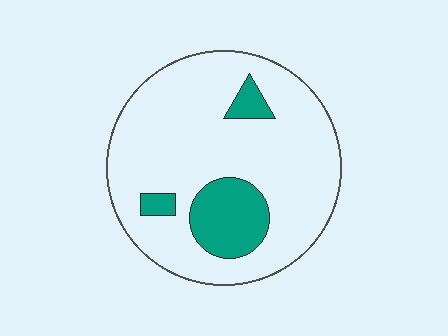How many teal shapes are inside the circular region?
3.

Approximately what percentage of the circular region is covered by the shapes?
Approximately 15%.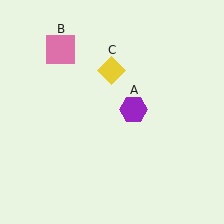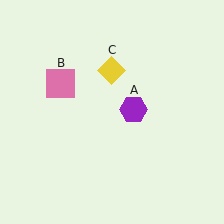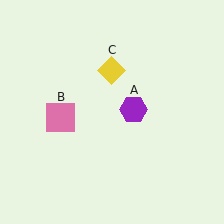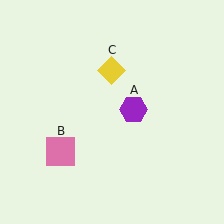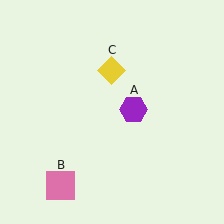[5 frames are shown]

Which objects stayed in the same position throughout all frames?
Purple hexagon (object A) and yellow diamond (object C) remained stationary.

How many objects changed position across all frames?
1 object changed position: pink square (object B).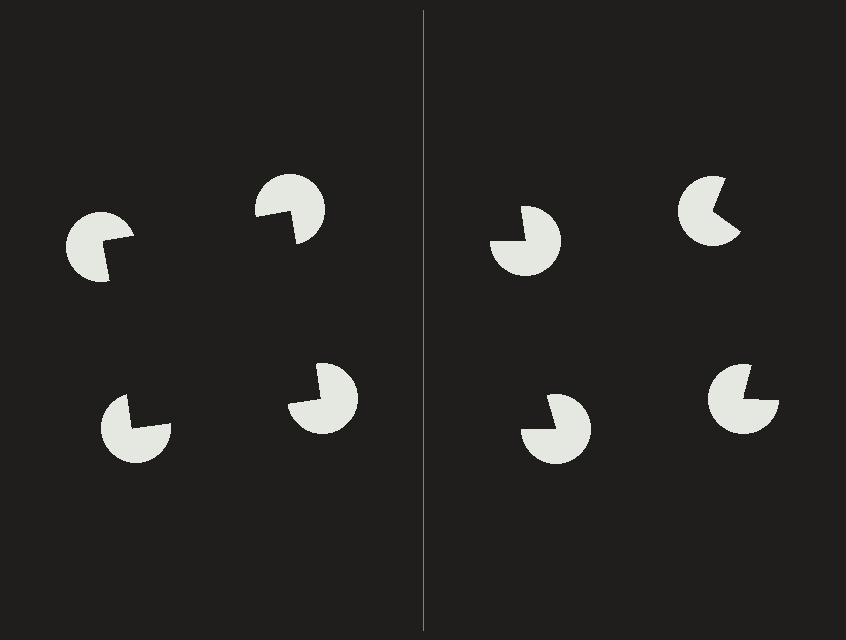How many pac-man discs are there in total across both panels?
8 — 4 on each side.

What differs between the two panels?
The pac-man discs are positioned identically on both sides; only the wedge orientations differ. On the left they align to a square; on the right they are misaligned.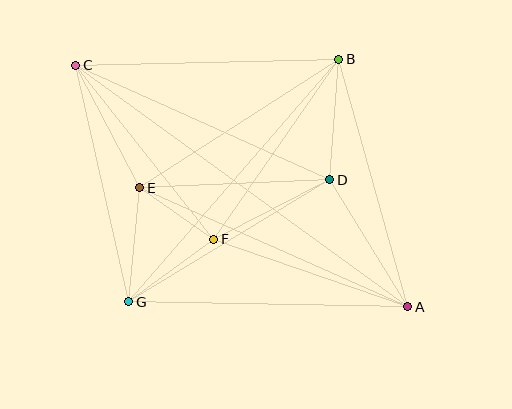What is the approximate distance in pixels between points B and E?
The distance between B and E is approximately 237 pixels.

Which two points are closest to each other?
Points E and F are closest to each other.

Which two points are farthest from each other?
Points A and C are farthest from each other.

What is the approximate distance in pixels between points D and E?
The distance between D and E is approximately 190 pixels.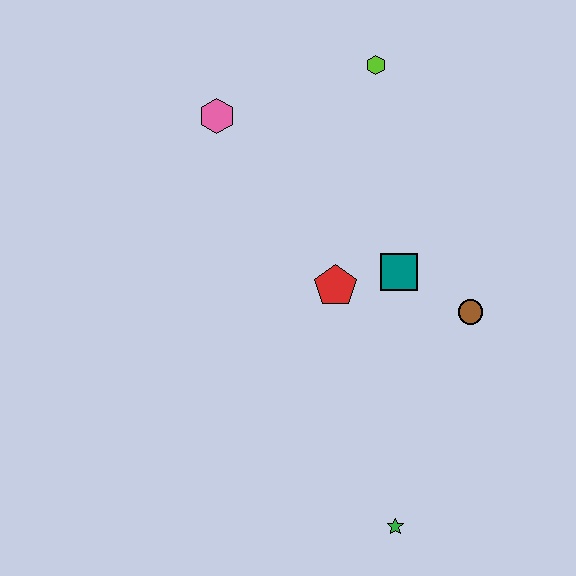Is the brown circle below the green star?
No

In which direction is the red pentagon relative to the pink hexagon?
The red pentagon is below the pink hexagon.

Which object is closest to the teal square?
The red pentagon is closest to the teal square.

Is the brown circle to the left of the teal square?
No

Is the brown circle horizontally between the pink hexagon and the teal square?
No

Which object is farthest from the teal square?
The green star is farthest from the teal square.